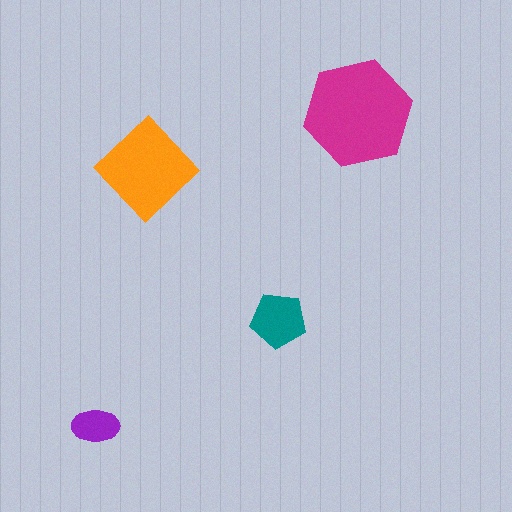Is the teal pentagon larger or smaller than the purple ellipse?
Larger.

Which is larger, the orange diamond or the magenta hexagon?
The magenta hexagon.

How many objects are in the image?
There are 4 objects in the image.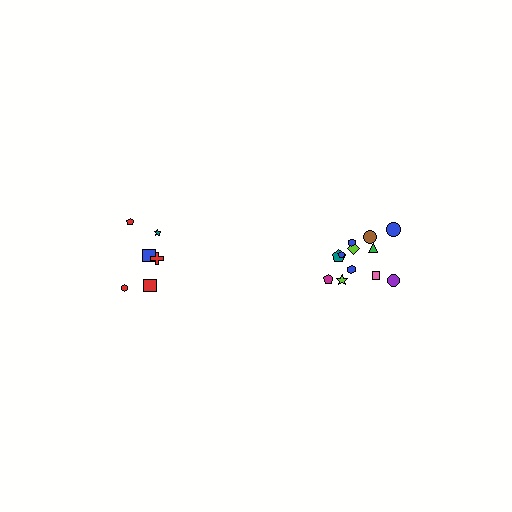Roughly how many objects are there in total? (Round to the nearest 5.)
Roughly 20 objects in total.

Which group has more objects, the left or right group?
The right group.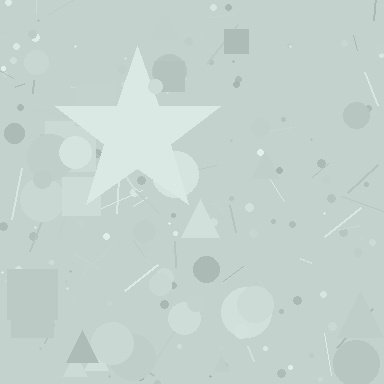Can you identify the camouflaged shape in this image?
The camouflaged shape is a star.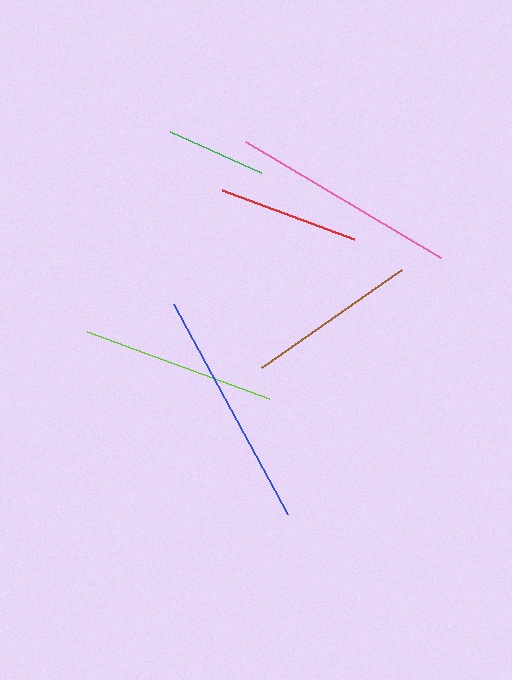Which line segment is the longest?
The blue line is the longest at approximately 239 pixels.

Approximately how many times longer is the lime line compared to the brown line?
The lime line is approximately 1.1 times the length of the brown line.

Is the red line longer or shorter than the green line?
The red line is longer than the green line.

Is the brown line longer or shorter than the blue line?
The blue line is longer than the brown line.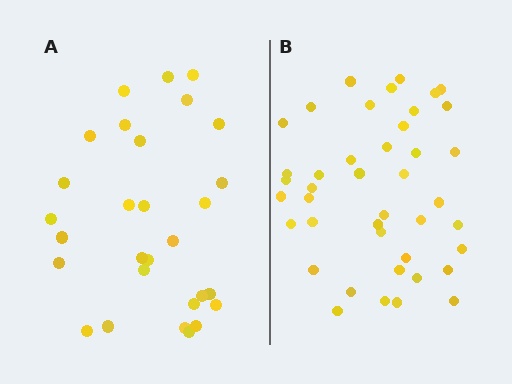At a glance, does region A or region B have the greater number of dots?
Region B (the right region) has more dots.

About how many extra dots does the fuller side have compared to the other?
Region B has approximately 15 more dots than region A.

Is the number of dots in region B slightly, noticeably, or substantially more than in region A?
Region B has noticeably more, but not dramatically so. The ratio is roughly 1.4 to 1.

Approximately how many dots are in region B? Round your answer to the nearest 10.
About 40 dots. (The exact count is 42, which rounds to 40.)